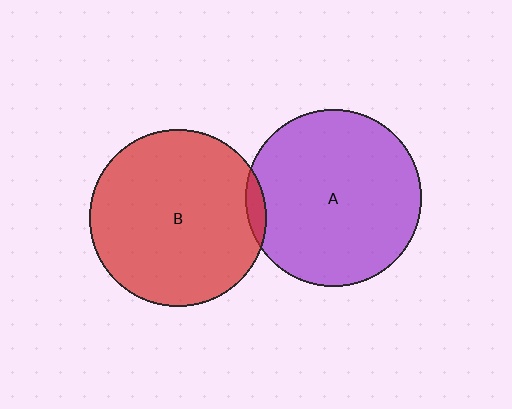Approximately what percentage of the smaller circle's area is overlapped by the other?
Approximately 5%.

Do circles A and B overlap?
Yes.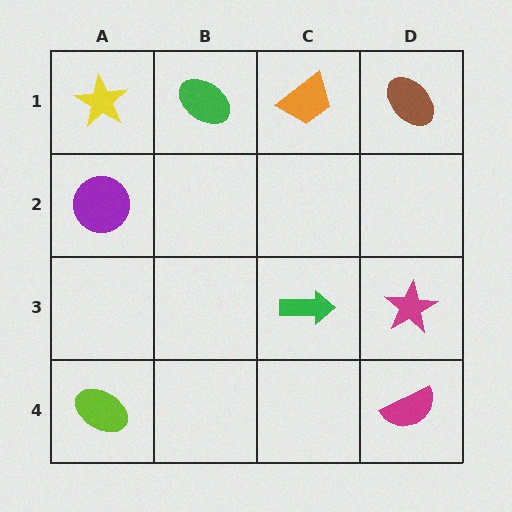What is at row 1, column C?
An orange trapezoid.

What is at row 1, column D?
A brown ellipse.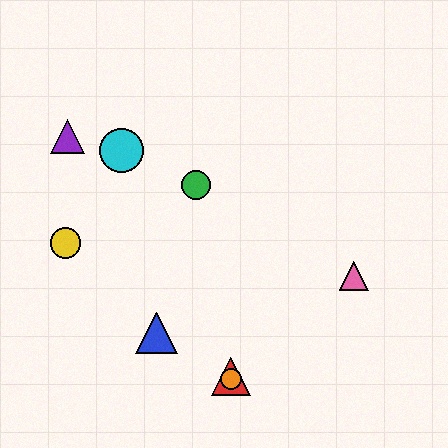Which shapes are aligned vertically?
The red triangle, the orange circle are aligned vertically.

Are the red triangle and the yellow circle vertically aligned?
No, the red triangle is at x≈231 and the yellow circle is at x≈65.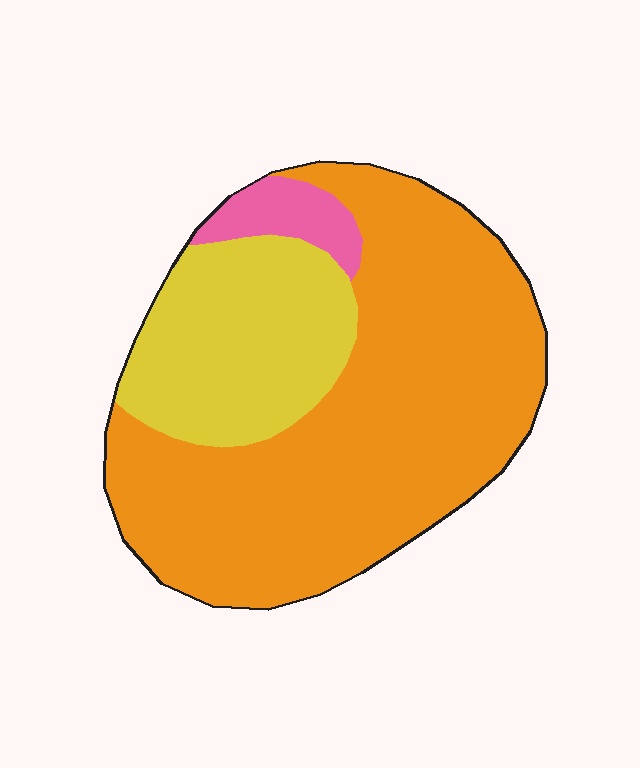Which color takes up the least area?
Pink, at roughly 5%.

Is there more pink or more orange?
Orange.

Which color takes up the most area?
Orange, at roughly 70%.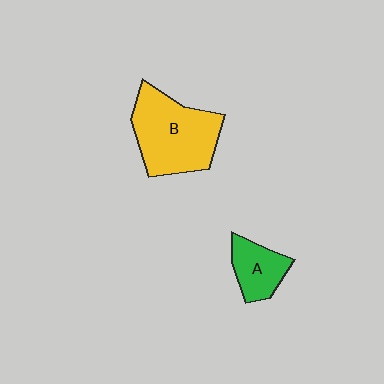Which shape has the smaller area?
Shape A (green).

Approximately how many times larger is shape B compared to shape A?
Approximately 2.1 times.